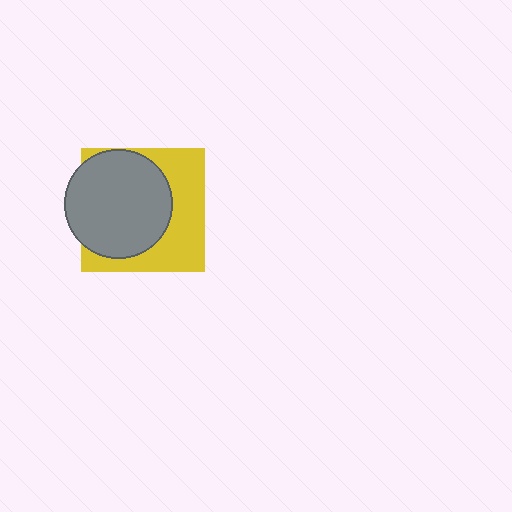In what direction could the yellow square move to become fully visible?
The yellow square could move right. That would shift it out from behind the gray circle entirely.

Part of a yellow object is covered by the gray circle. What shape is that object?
It is a square.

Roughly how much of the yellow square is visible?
About half of it is visible (roughly 45%).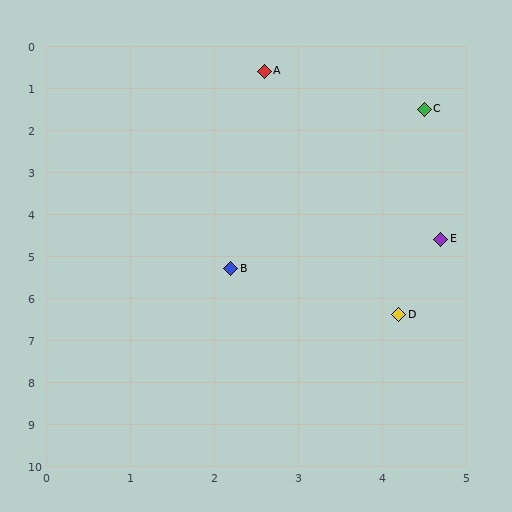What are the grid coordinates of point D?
Point D is at approximately (4.2, 6.4).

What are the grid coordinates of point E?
Point E is at approximately (4.7, 4.6).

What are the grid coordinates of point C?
Point C is at approximately (4.5, 1.5).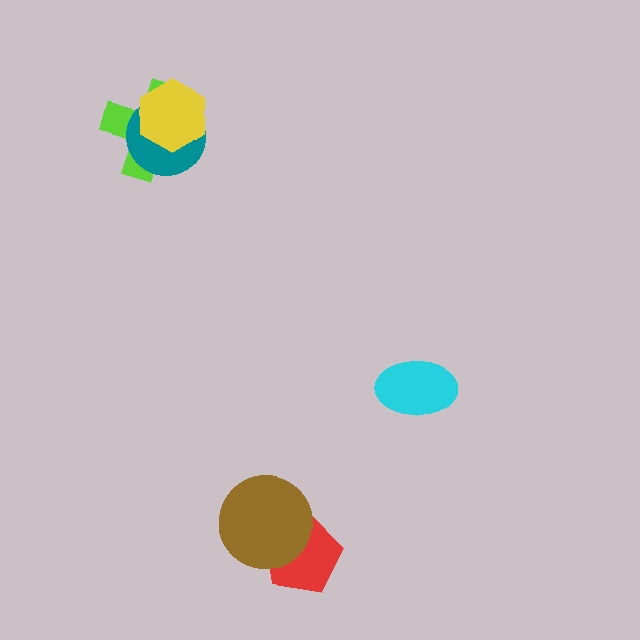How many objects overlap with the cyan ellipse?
0 objects overlap with the cyan ellipse.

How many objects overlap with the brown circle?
1 object overlaps with the brown circle.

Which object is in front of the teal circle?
The yellow hexagon is in front of the teal circle.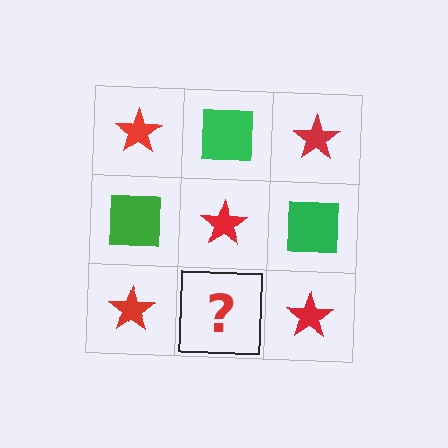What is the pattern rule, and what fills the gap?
The rule is that it alternates red star and green square in a checkerboard pattern. The gap should be filled with a green square.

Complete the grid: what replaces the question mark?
The question mark should be replaced with a green square.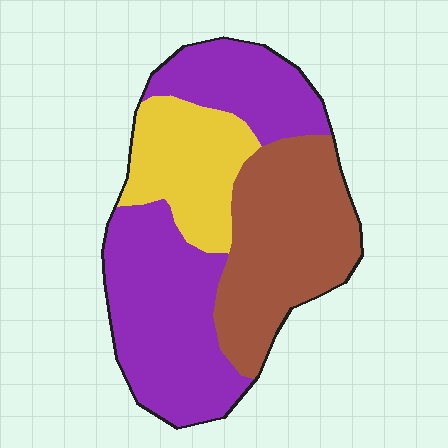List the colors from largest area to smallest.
From largest to smallest: purple, brown, yellow.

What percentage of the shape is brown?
Brown takes up about one third (1/3) of the shape.